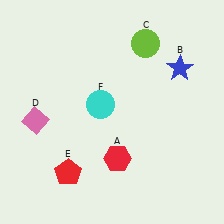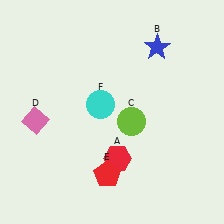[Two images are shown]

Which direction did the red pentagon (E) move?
The red pentagon (E) moved right.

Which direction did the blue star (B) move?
The blue star (B) moved left.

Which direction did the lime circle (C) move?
The lime circle (C) moved down.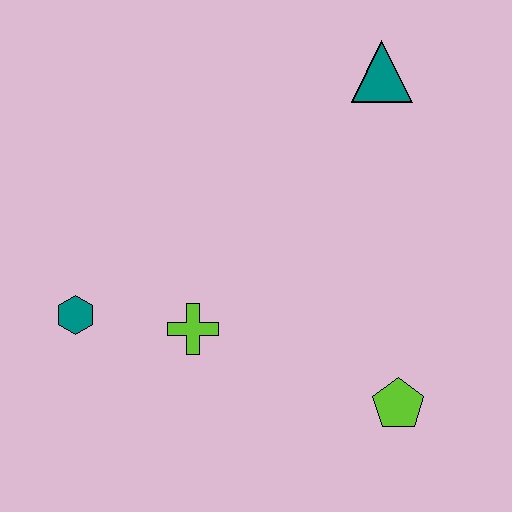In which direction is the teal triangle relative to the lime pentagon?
The teal triangle is above the lime pentagon.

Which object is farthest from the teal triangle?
The teal hexagon is farthest from the teal triangle.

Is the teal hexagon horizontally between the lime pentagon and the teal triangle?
No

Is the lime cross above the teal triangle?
No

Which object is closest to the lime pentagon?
The lime cross is closest to the lime pentagon.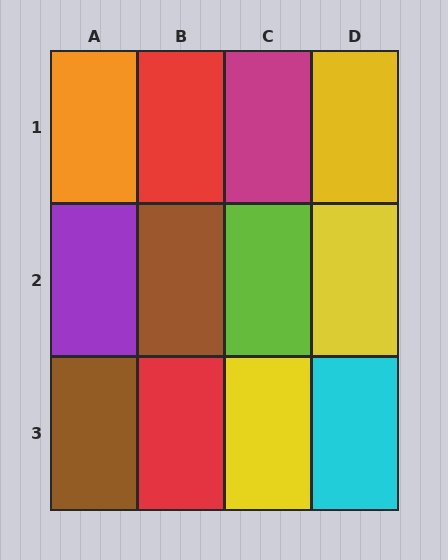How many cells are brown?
2 cells are brown.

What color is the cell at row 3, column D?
Cyan.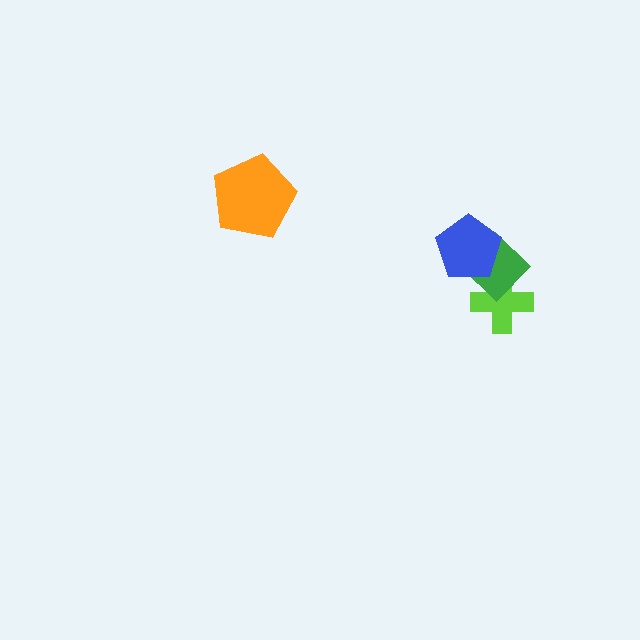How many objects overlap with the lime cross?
1 object overlaps with the lime cross.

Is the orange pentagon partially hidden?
No, no other shape covers it.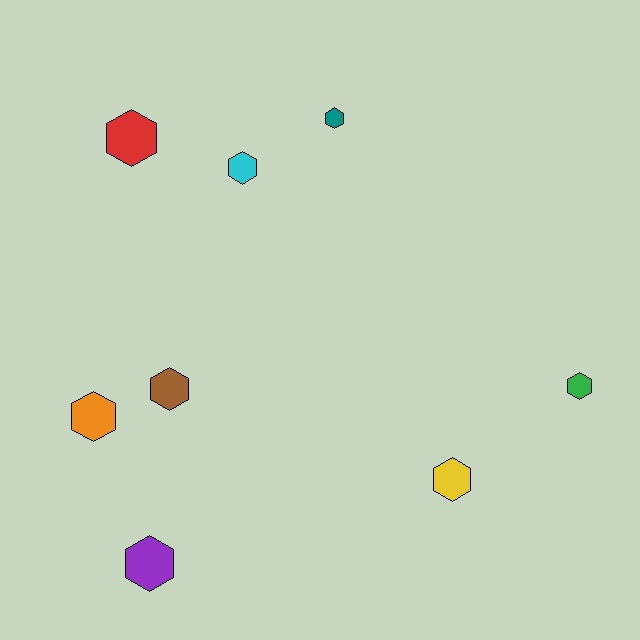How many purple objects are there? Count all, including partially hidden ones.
There is 1 purple object.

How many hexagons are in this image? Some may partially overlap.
There are 8 hexagons.